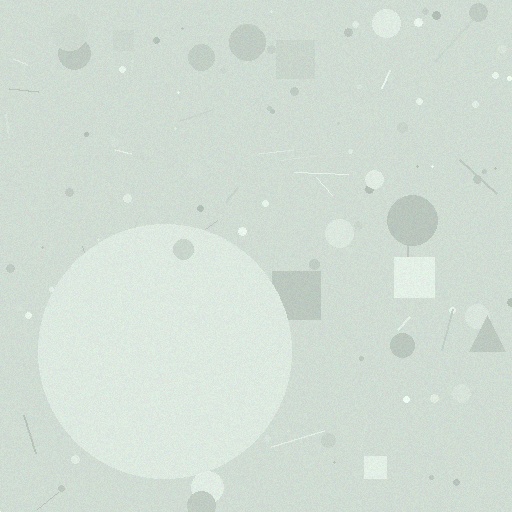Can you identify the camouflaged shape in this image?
The camouflaged shape is a circle.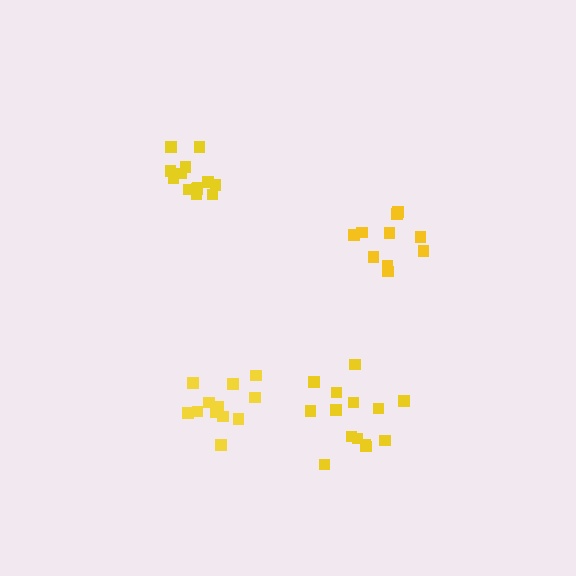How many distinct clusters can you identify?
There are 4 distinct clusters.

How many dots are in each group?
Group 1: 10 dots, Group 2: 13 dots, Group 3: 12 dots, Group 4: 14 dots (49 total).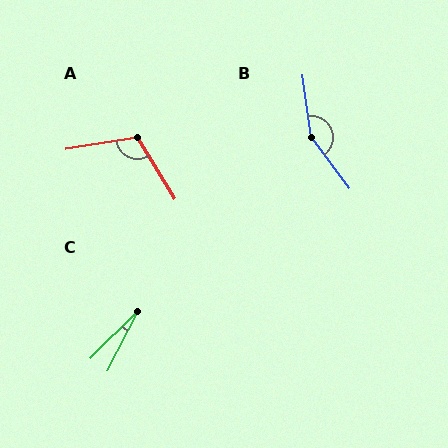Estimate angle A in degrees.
Approximately 113 degrees.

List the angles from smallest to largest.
C (18°), A (113°), B (151°).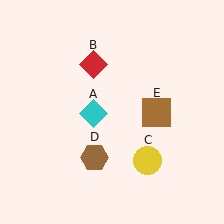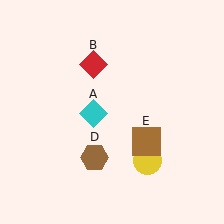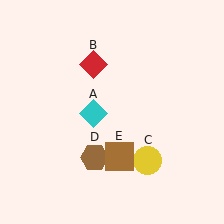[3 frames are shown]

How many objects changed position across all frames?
1 object changed position: brown square (object E).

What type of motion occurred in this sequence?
The brown square (object E) rotated clockwise around the center of the scene.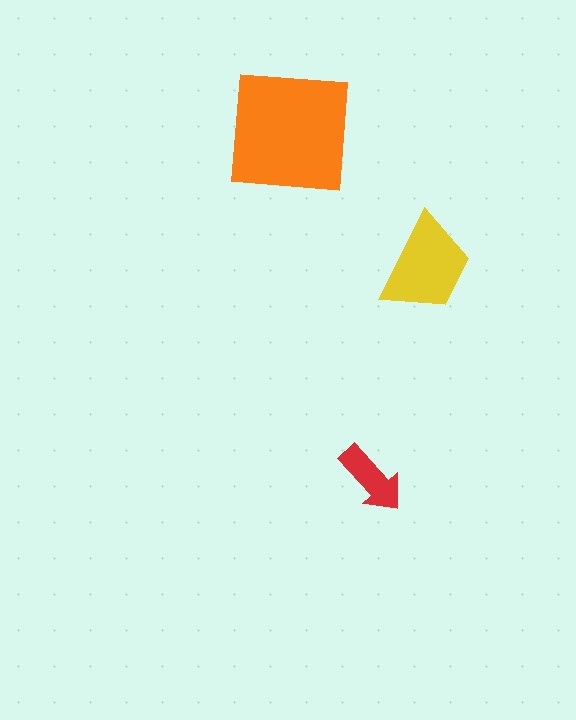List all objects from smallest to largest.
The red arrow, the yellow trapezoid, the orange square.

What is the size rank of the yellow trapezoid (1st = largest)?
2nd.